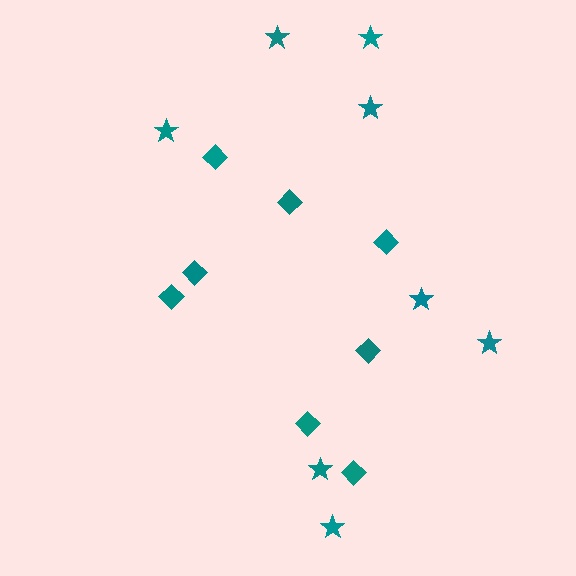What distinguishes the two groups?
There are 2 groups: one group of diamonds (8) and one group of stars (8).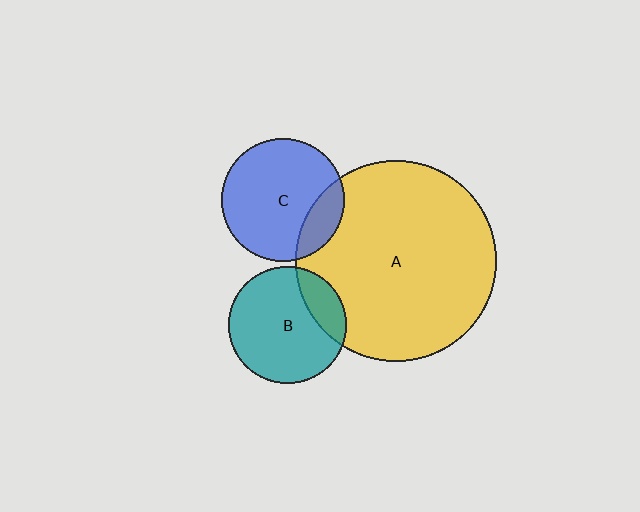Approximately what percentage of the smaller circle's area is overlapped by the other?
Approximately 20%.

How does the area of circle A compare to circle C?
Approximately 2.7 times.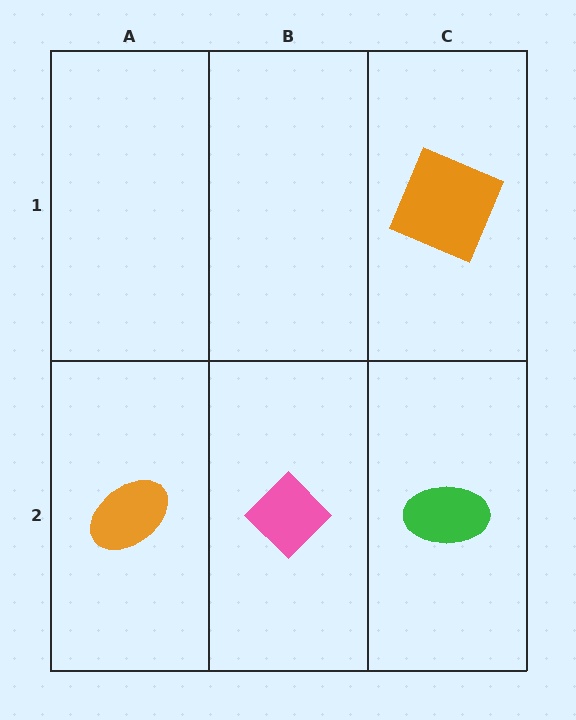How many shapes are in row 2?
3 shapes.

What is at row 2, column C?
A green ellipse.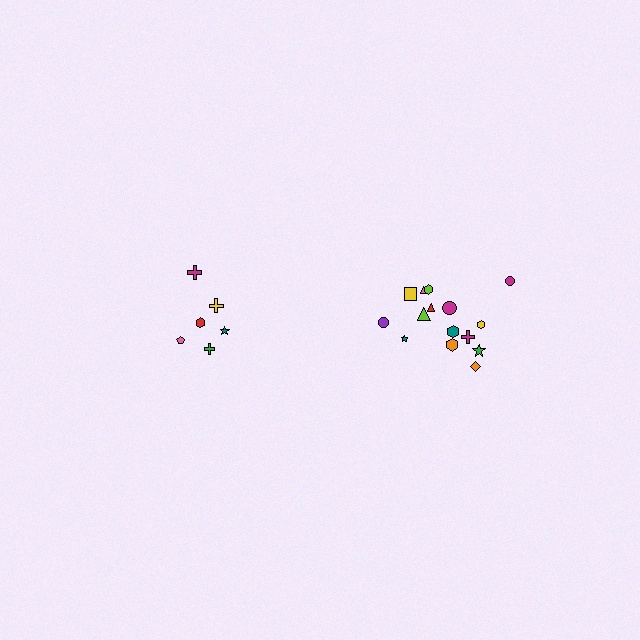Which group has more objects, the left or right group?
The right group.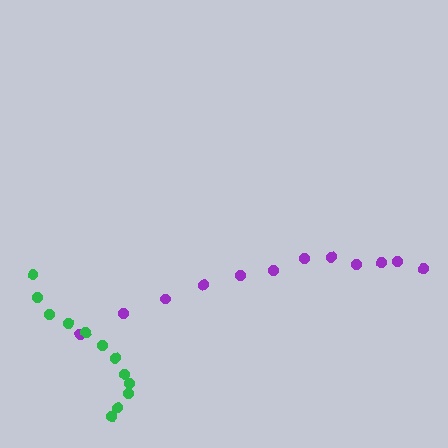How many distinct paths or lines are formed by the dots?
There are 2 distinct paths.